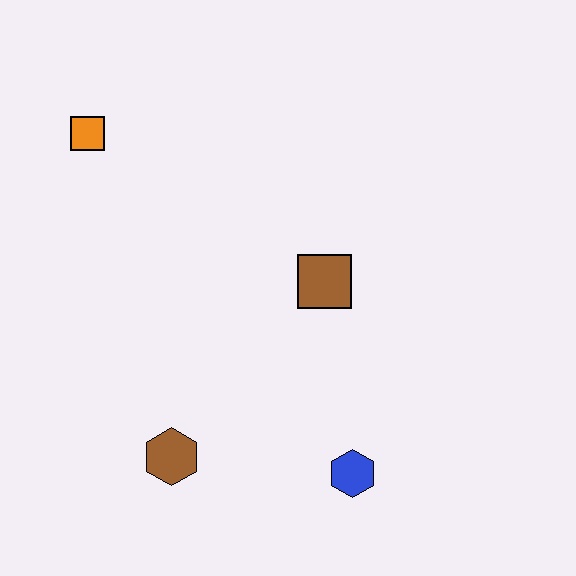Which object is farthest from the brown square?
The orange square is farthest from the brown square.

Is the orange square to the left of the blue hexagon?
Yes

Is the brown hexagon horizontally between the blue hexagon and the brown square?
No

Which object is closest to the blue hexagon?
The brown hexagon is closest to the blue hexagon.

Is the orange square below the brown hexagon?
No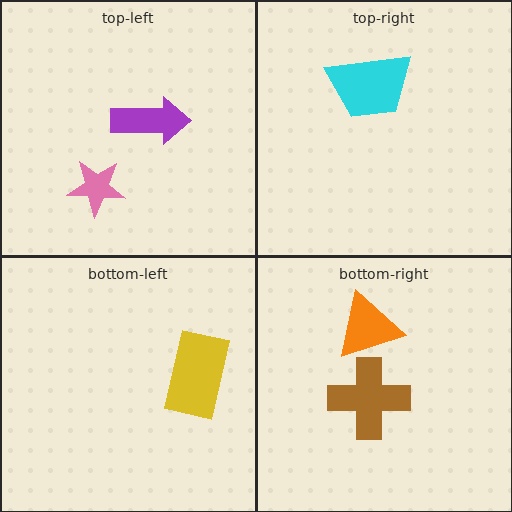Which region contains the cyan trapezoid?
The top-right region.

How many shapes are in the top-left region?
2.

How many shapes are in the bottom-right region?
2.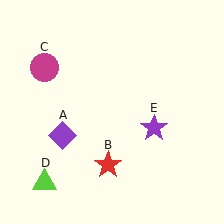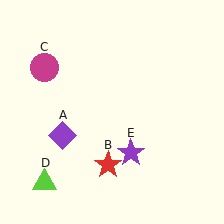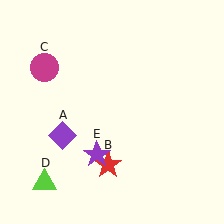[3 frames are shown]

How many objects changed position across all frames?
1 object changed position: purple star (object E).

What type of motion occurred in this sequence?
The purple star (object E) rotated clockwise around the center of the scene.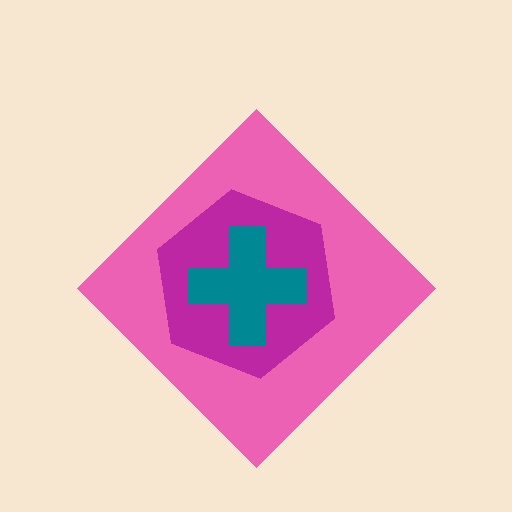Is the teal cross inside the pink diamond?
Yes.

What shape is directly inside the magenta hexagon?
The teal cross.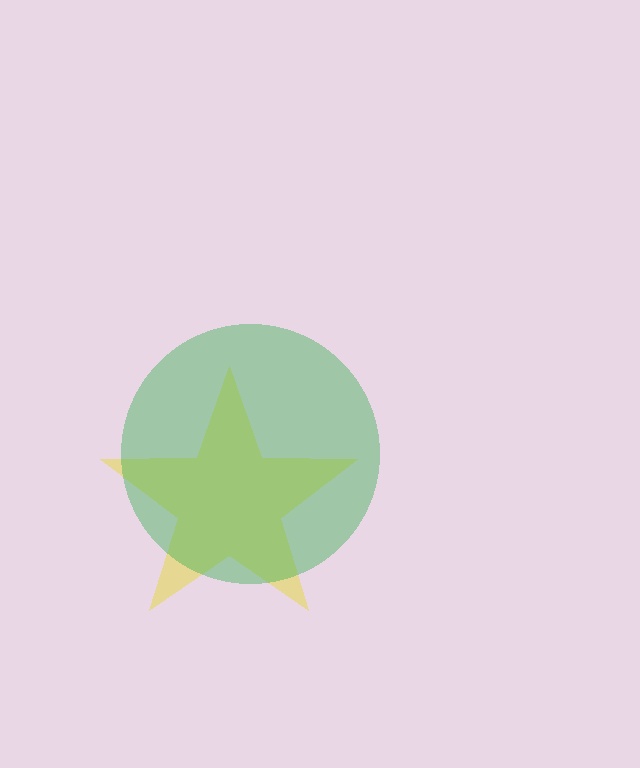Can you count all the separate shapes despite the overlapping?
Yes, there are 2 separate shapes.